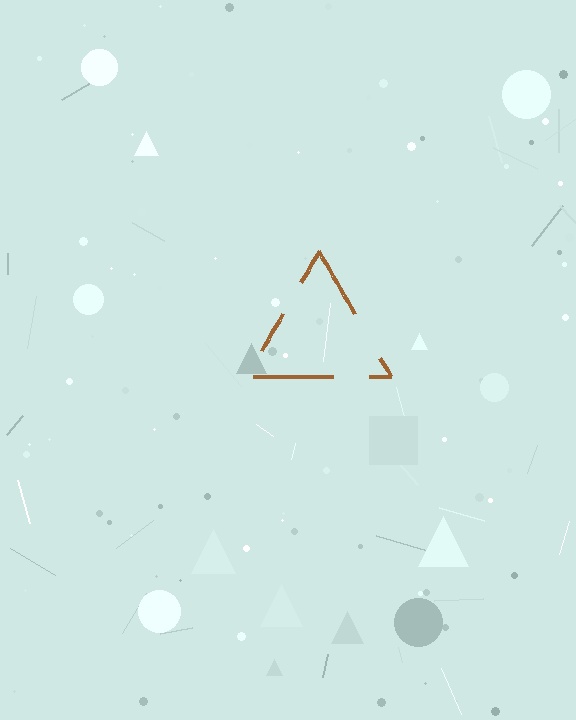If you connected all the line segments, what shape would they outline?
They would outline a triangle.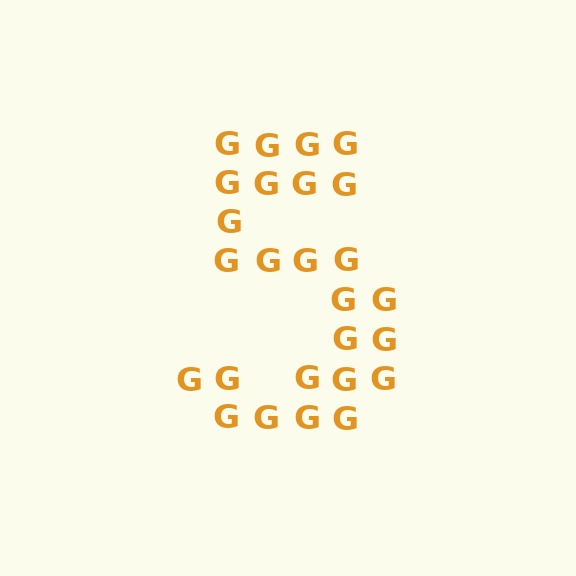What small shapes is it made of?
It is made of small letter G's.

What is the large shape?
The large shape is the digit 5.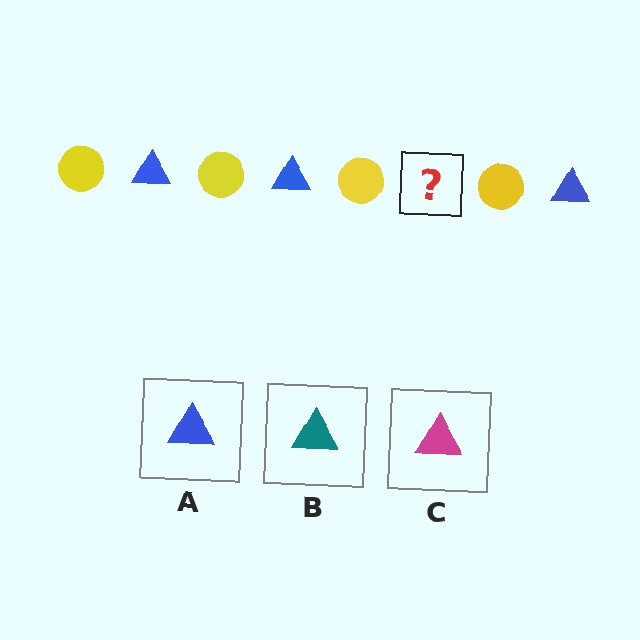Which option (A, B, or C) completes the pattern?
A.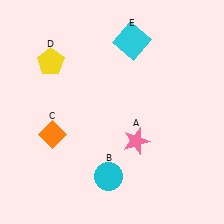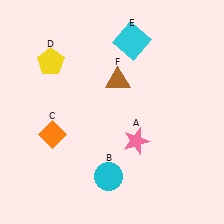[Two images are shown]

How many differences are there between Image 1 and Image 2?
There is 1 difference between the two images.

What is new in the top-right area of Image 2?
A brown triangle (F) was added in the top-right area of Image 2.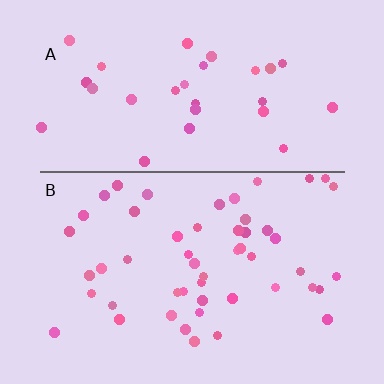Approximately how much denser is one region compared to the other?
Approximately 1.6× — region B over region A.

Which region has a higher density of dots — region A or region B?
B (the bottom).